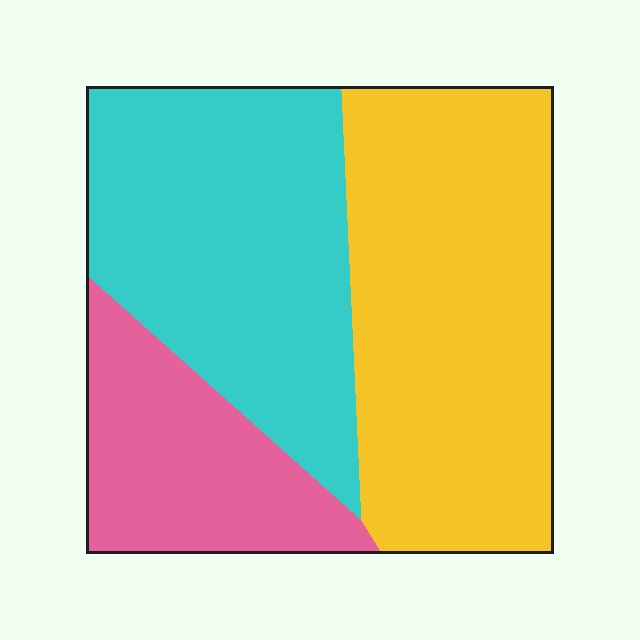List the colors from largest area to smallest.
From largest to smallest: yellow, cyan, pink.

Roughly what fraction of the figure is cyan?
Cyan takes up about three eighths (3/8) of the figure.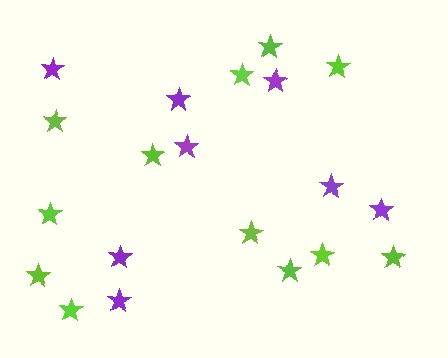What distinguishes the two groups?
There are 2 groups: one group of purple stars (8) and one group of lime stars (12).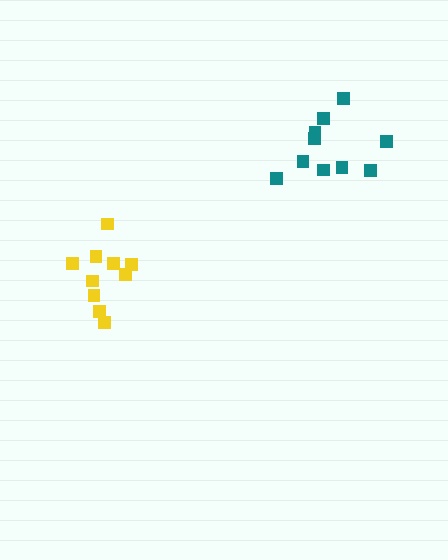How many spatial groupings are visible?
There are 2 spatial groupings.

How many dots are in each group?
Group 1: 10 dots, Group 2: 10 dots (20 total).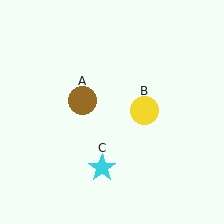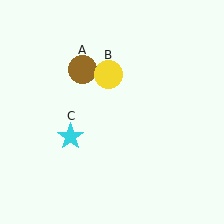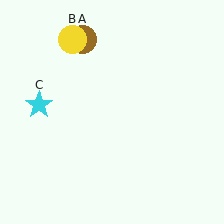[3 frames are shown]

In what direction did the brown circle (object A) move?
The brown circle (object A) moved up.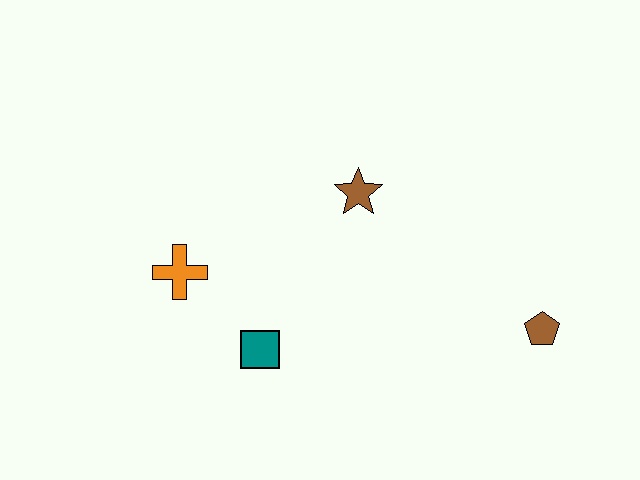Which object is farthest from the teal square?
The brown pentagon is farthest from the teal square.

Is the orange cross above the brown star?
No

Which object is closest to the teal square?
The orange cross is closest to the teal square.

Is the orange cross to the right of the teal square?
No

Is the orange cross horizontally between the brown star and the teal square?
No